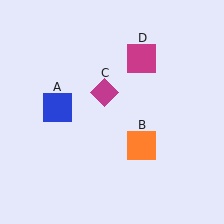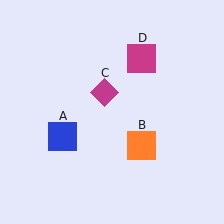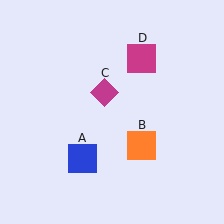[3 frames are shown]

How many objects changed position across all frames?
1 object changed position: blue square (object A).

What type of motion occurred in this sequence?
The blue square (object A) rotated counterclockwise around the center of the scene.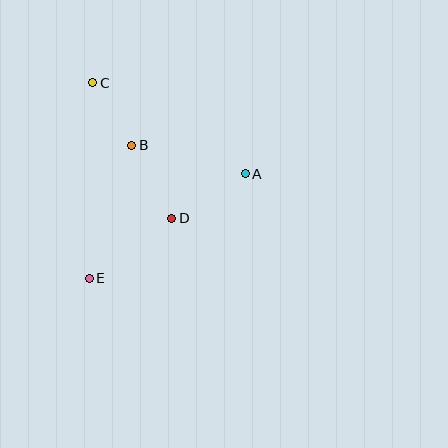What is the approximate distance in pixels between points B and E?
The distance between B and E is approximately 140 pixels.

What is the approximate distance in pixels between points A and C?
The distance between A and C is approximately 177 pixels.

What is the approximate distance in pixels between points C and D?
The distance between C and D is approximately 156 pixels.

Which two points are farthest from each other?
Points C and E are farthest from each other.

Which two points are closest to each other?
Points B and C are closest to each other.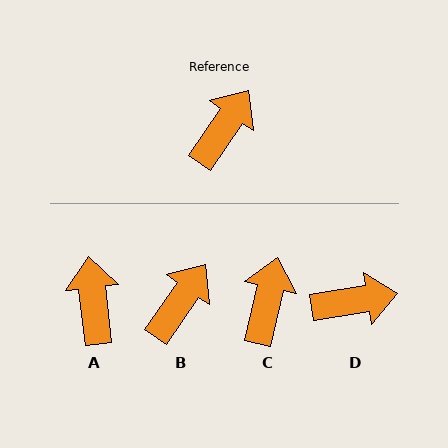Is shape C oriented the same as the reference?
No, it is off by about 21 degrees.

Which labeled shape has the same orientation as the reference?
B.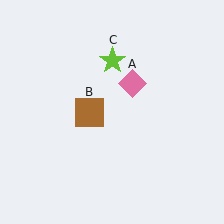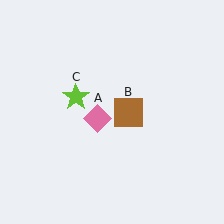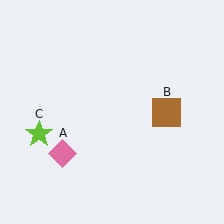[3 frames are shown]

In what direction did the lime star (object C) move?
The lime star (object C) moved down and to the left.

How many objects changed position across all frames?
3 objects changed position: pink diamond (object A), brown square (object B), lime star (object C).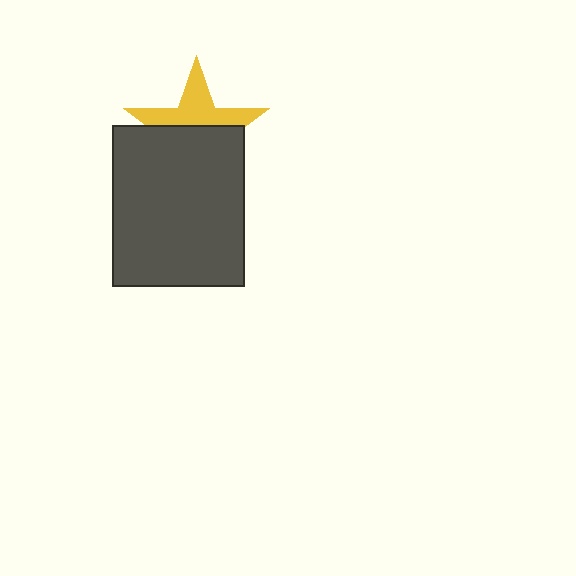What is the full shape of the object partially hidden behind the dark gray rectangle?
The partially hidden object is a yellow star.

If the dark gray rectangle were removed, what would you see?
You would see the complete yellow star.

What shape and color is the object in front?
The object in front is a dark gray rectangle.